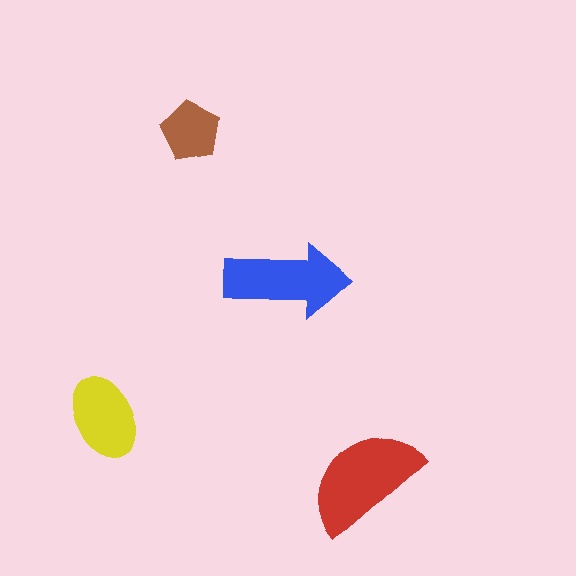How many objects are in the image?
There are 4 objects in the image.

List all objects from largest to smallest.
The red semicircle, the blue arrow, the yellow ellipse, the brown pentagon.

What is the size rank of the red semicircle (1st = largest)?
1st.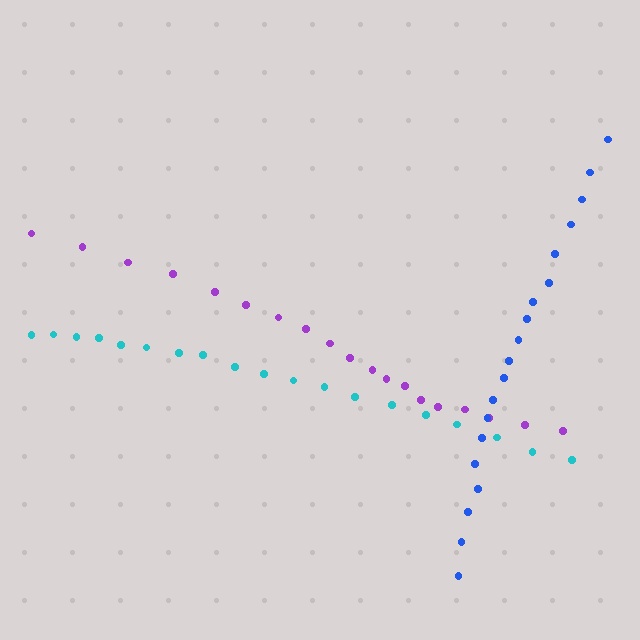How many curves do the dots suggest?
There are 3 distinct paths.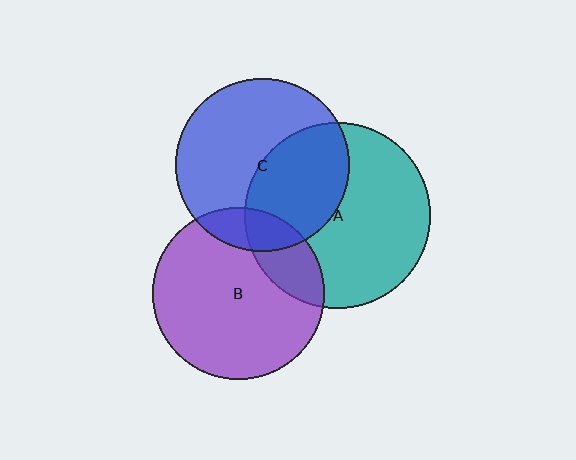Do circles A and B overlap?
Yes.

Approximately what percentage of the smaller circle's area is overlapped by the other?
Approximately 20%.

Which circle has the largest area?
Circle A (teal).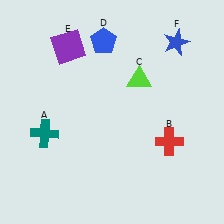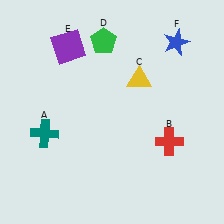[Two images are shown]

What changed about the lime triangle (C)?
In Image 1, C is lime. In Image 2, it changed to yellow.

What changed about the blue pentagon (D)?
In Image 1, D is blue. In Image 2, it changed to green.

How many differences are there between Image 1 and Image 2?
There are 2 differences between the two images.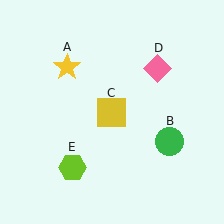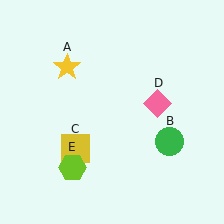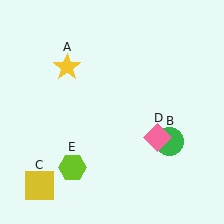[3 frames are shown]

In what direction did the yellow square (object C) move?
The yellow square (object C) moved down and to the left.